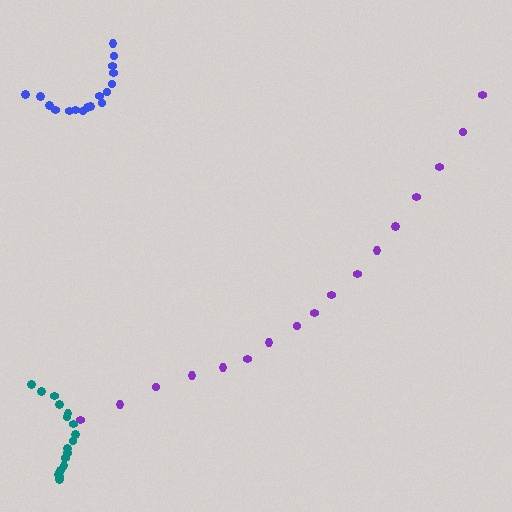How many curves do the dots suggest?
There are 3 distinct paths.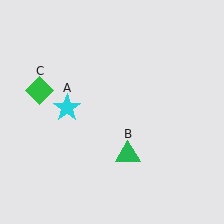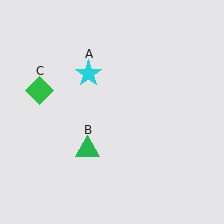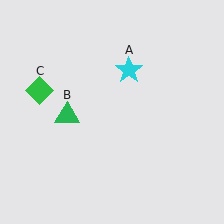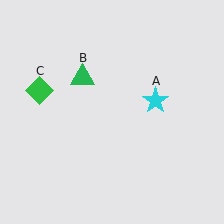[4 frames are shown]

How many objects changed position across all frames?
2 objects changed position: cyan star (object A), green triangle (object B).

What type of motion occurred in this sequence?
The cyan star (object A), green triangle (object B) rotated clockwise around the center of the scene.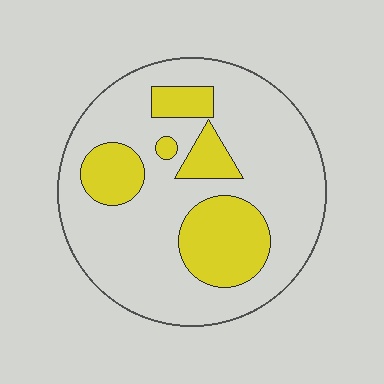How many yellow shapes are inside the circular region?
5.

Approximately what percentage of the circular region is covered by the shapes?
Approximately 25%.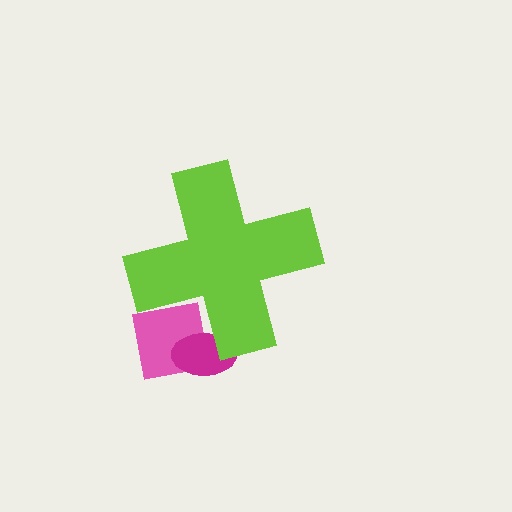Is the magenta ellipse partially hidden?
Yes, the magenta ellipse is partially hidden behind the lime cross.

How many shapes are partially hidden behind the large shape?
3 shapes are partially hidden.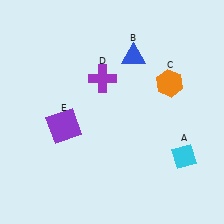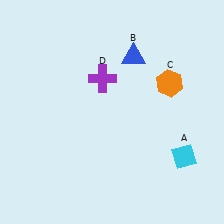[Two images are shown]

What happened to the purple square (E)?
The purple square (E) was removed in Image 2. It was in the bottom-left area of Image 1.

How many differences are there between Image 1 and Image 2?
There is 1 difference between the two images.